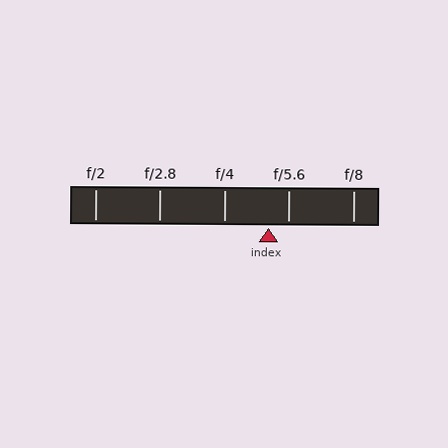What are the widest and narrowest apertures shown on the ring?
The widest aperture shown is f/2 and the narrowest is f/8.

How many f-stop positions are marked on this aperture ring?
There are 5 f-stop positions marked.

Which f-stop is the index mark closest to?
The index mark is closest to f/5.6.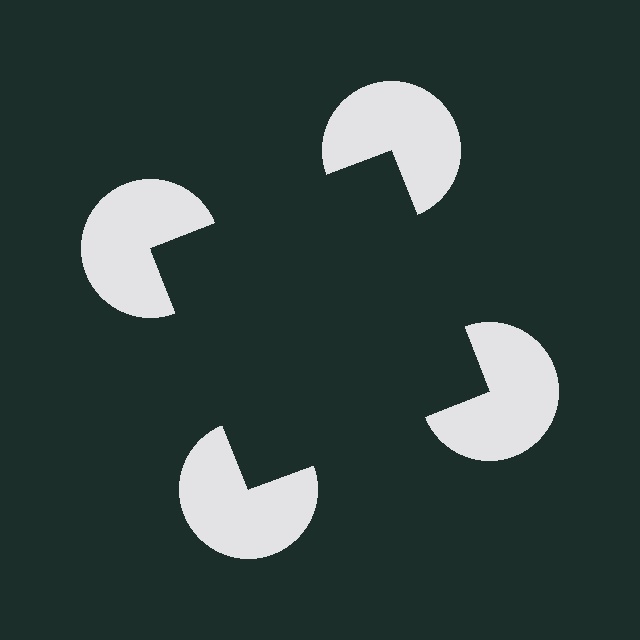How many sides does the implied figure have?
4 sides.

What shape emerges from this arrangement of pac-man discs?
An illusory square — its edges are inferred from the aligned wedge cuts in the pac-man discs, not physically drawn.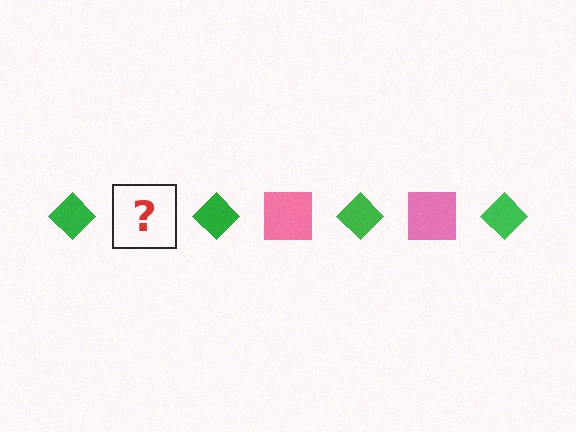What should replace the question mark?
The question mark should be replaced with a pink square.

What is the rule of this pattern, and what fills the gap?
The rule is that the pattern alternates between green diamond and pink square. The gap should be filled with a pink square.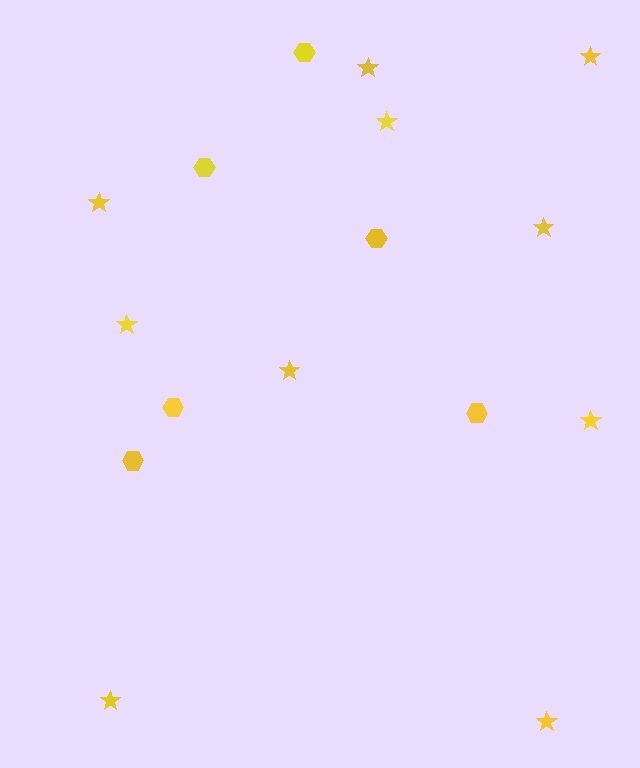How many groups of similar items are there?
There are 2 groups: one group of stars (10) and one group of hexagons (6).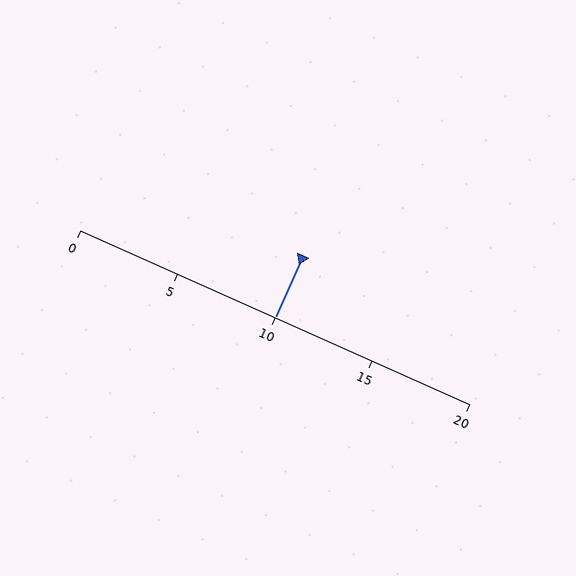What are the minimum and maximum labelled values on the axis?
The axis runs from 0 to 20.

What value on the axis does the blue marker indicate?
The marker indicates approximately 10.